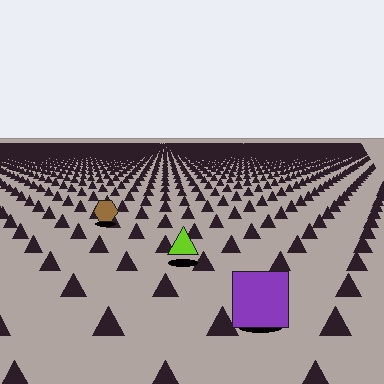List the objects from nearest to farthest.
From nearest to farthest: the purple square, the lime triangle, the brown hexagon.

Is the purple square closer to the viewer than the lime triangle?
Yes. The purple square is closer — you can tell from the texture gradient: the ground texture is coarser near it.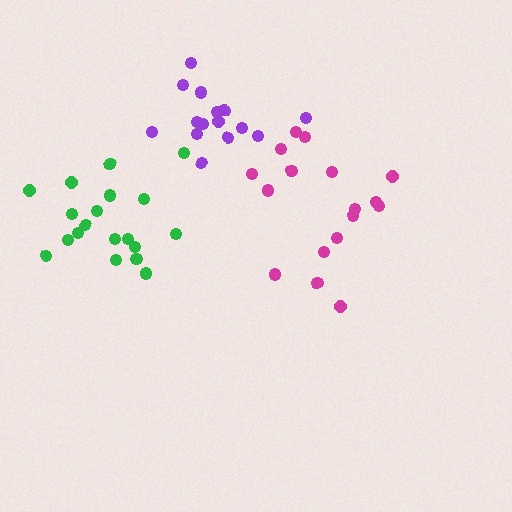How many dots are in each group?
Group 1: 19 dots, Group 2: 17 dots, Group 3: 15 dots (51 total).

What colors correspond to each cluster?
The clusters are colored: green, magenta, purple.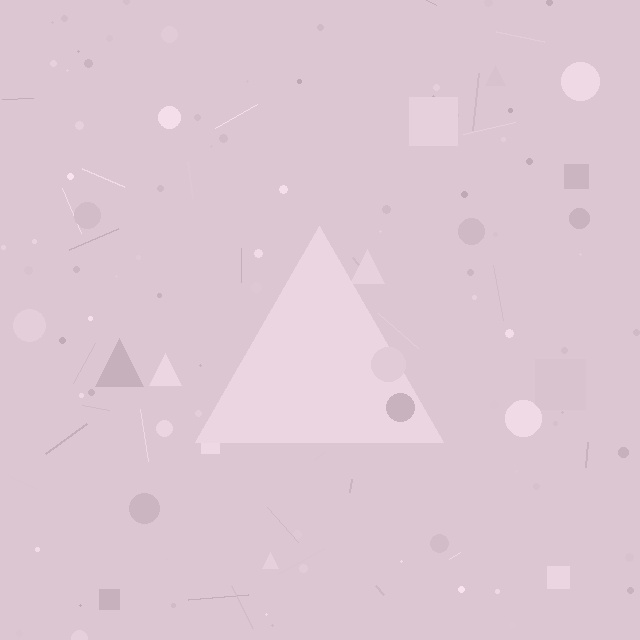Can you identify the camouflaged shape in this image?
The camouflaged shape is a triangle.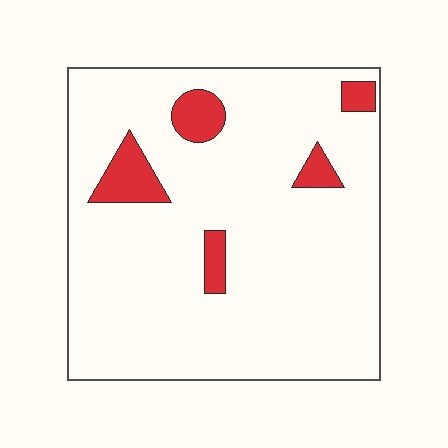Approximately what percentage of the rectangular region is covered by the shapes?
Approximately 10%.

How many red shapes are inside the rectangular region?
5.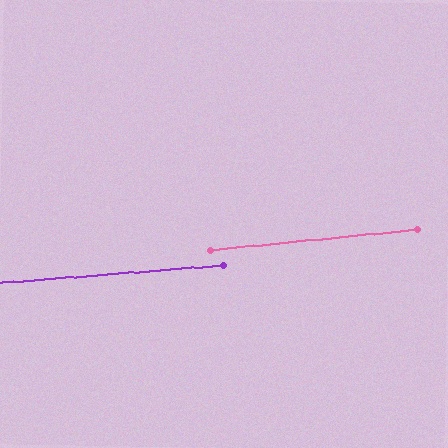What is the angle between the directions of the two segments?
Approximately 1 degree.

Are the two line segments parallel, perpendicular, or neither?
Parallel — their directions differ by only 1.1°.